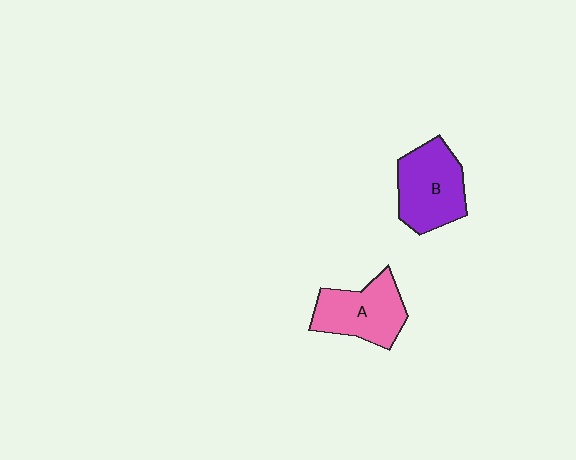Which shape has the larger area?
Shape B (purple).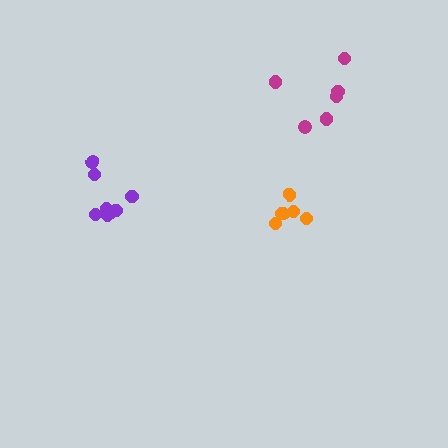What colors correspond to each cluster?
The clusters are colored: orange, magenta, purple.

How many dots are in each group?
Group 1: 6 dots, Group 2: 6 dots, Group 3: 8 dots (20 total).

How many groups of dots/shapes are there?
There are 3 groups.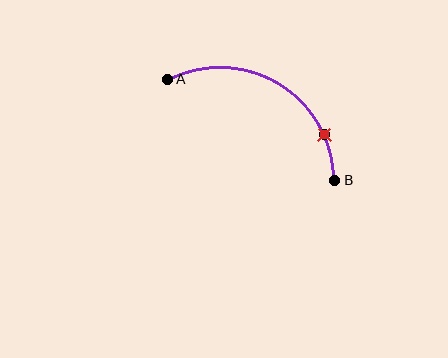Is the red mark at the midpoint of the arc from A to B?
No. The red mark lies on the arc but is closer to endpoint B. The arc midpoint would be at the point on the curve equidistant along the arc from both A and B.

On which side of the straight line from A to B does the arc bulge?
The arc bulges above the straight line connecting A and B.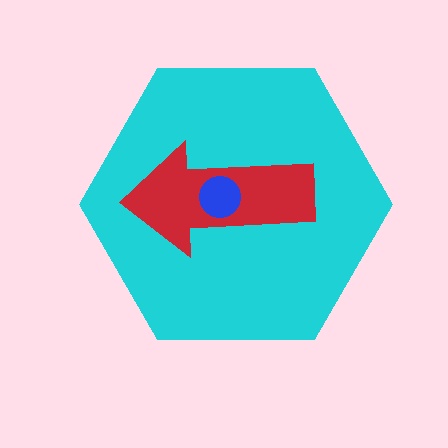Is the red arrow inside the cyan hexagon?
Yes.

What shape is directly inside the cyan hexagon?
The red arrow.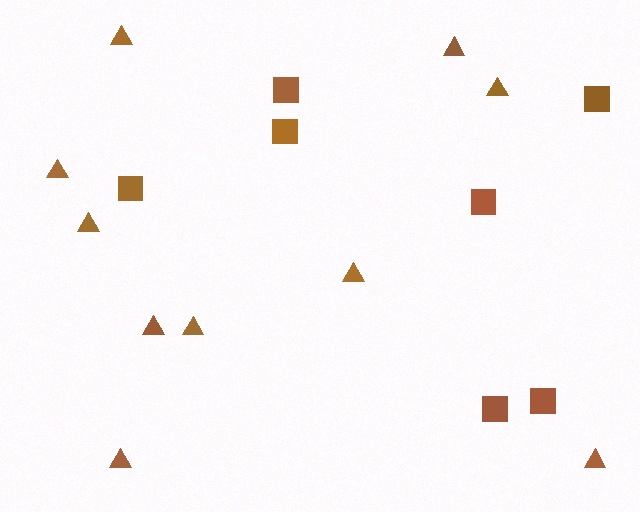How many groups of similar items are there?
There are 2 groups: one group of triangles (10) and one group of squares (7).